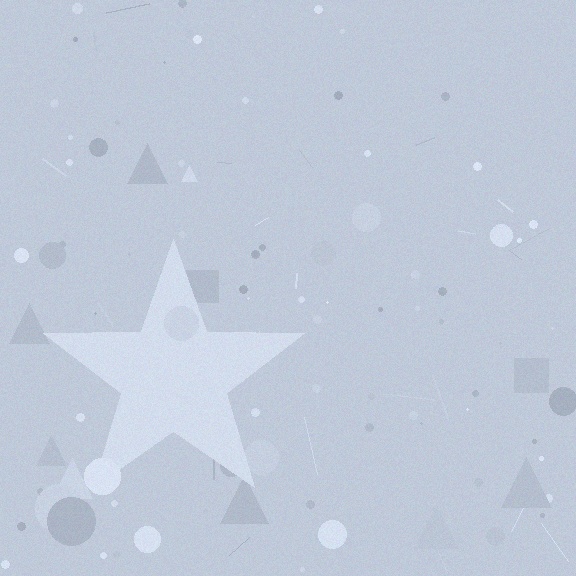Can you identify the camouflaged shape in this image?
The camouflaged shape is a star.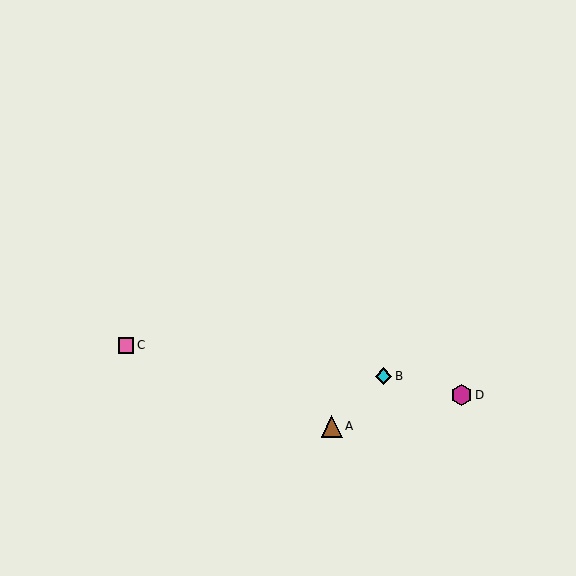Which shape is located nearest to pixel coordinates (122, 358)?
The pink square (labeled C) at (126, 345) is nearest to that location.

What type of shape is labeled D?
Shape D is a magenta hexagon.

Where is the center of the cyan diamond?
The center of the cyan diamond is at (384, 376).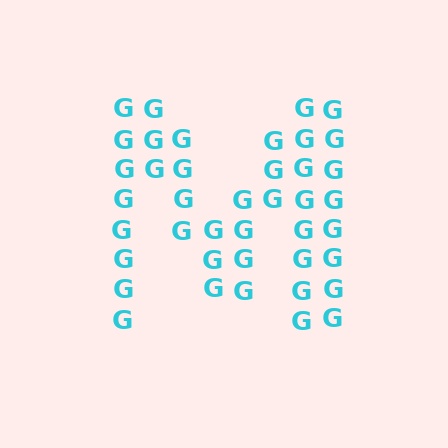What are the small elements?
The small elements are letter G's.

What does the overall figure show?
The overall figure shows the letter M.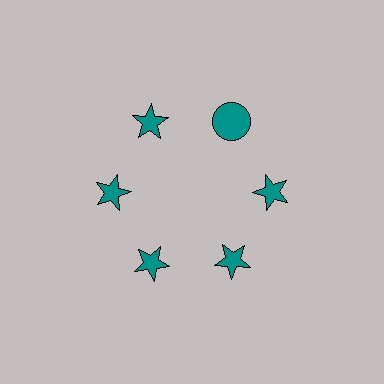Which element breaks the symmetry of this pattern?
The teal circle at roughly the 1 o'clock position breaks the symmetry. All other shapes are teal stars.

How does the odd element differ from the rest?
It has a different shape: circle instead of star.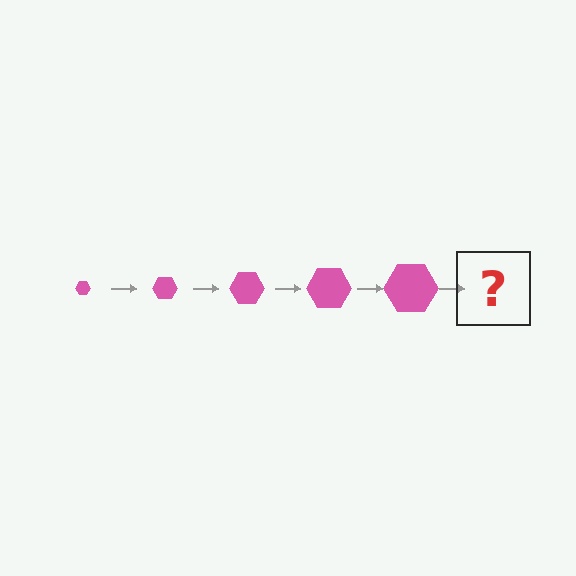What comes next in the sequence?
The next element should be a pink hexagon, larger than the previous one.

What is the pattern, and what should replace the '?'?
The pattern is that the hexagon gets progressively larger each step. The '?' should be a pink hexagon, larger than the previous one.